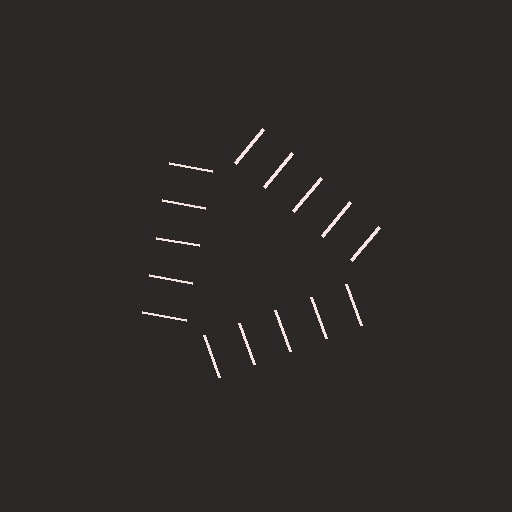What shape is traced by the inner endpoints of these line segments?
An illusory triangle — the line segments terminate on its edges but no continuous stroke is drawn.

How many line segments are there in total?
15 — 5 along each of the 3 edges.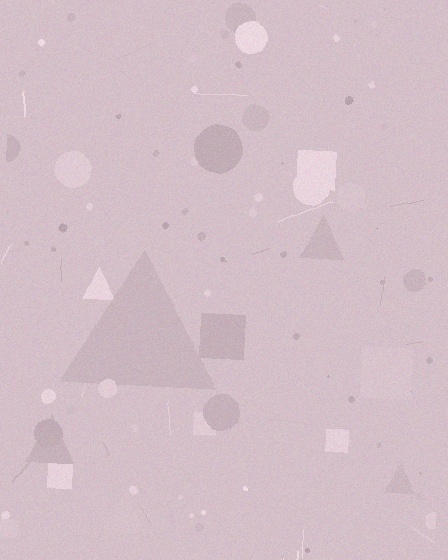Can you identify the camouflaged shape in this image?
The camouflaged shape is a triangle.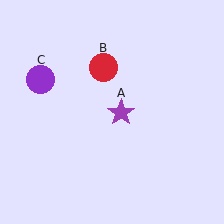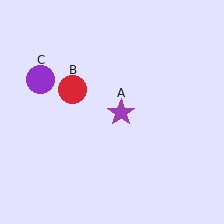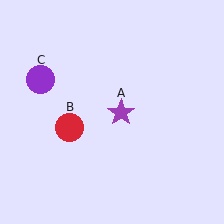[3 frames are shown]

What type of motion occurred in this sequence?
The red circle (object B) rotated counterclockwise around the center of the scene.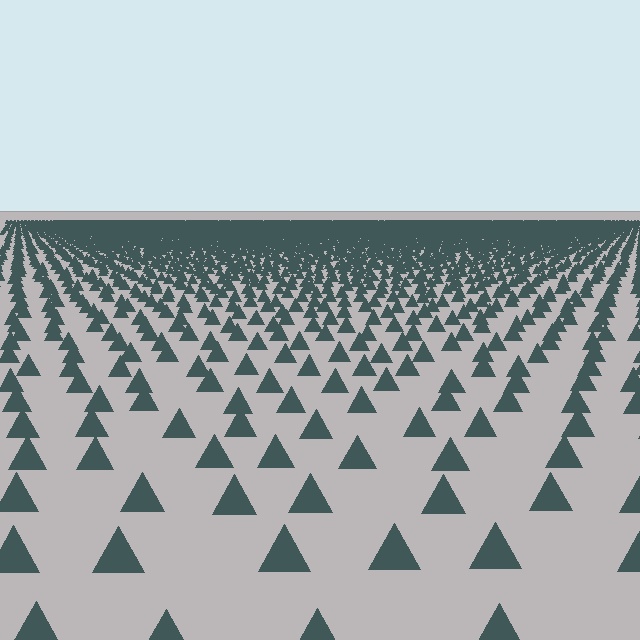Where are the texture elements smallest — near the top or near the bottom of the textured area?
Near the top.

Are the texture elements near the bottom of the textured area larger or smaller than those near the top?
Larger. Near the bottom, elements are closer to the viewer and appear at a bigger on-screen size.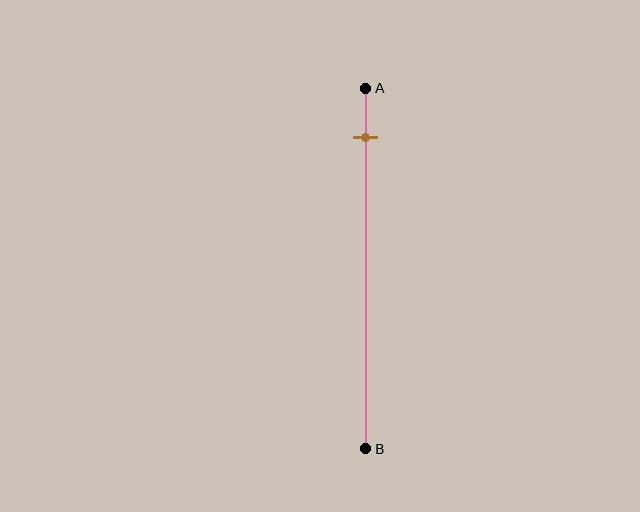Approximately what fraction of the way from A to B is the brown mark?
The brown mark is approximately 15% of the way from A to B.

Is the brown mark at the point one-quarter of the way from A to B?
No, the mark is at about 15% from A, not at the 25% one-quarter point.